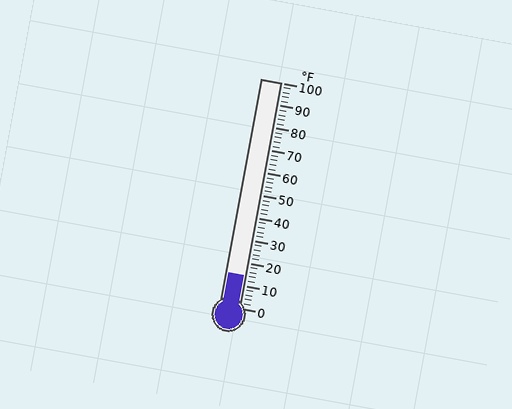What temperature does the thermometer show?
The thermometer shows approximately 14°F.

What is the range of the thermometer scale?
The thermometer scale ranges from 0°F to 100°F.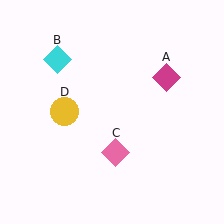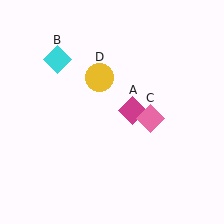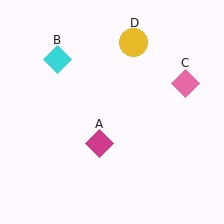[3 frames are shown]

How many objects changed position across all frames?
3 objects changed position: magenta diamond (object A), pink diamond (object C), yellow circle (object D).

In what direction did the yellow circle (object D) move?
The yellow circle (object D) moved up and to the right.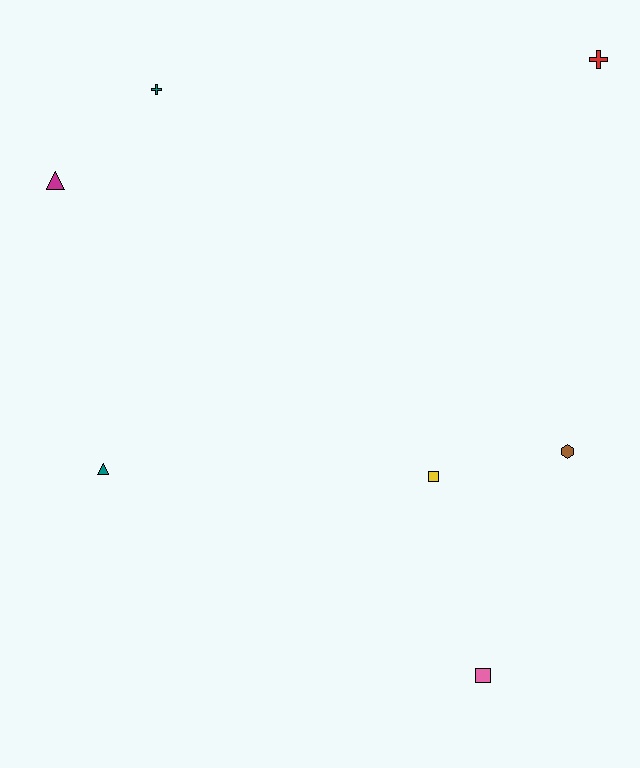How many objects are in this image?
There are 7 objects.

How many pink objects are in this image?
There is 1 pink object.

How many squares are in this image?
There are 2 squares.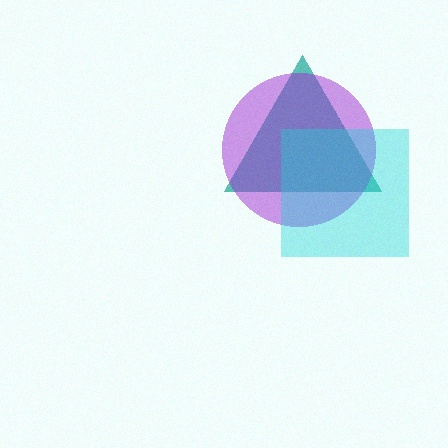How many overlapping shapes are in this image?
There are 3 overlapping shapes in the image.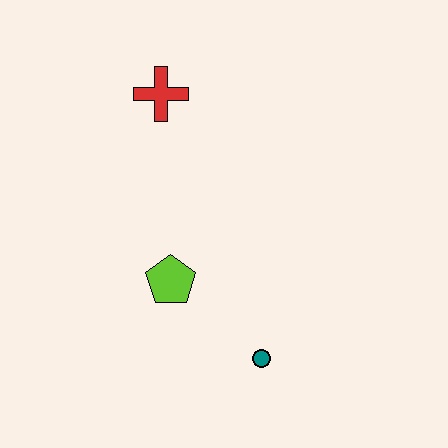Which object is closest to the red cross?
The lime pentagon is closest to the red cross.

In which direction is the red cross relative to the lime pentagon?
The red cross is above the lime pentagon.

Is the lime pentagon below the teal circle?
No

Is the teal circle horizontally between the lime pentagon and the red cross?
No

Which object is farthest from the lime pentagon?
The red cross is farthest from the lime pentagon.